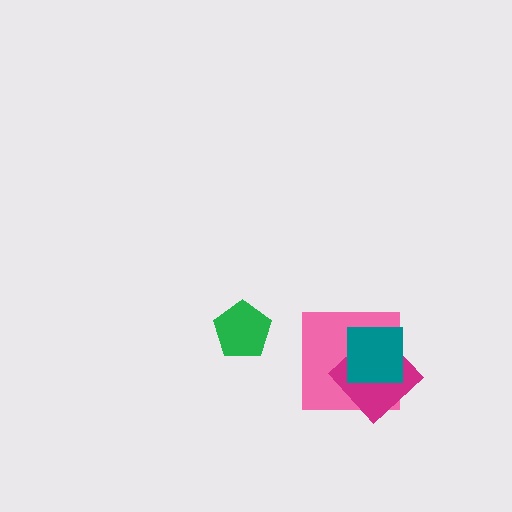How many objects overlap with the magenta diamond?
2 objects overlap with the magenta diamond.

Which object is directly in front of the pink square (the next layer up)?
The magenta diamond is directly in front of the pink square.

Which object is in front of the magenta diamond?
The teal square is in front of the magenta diamond.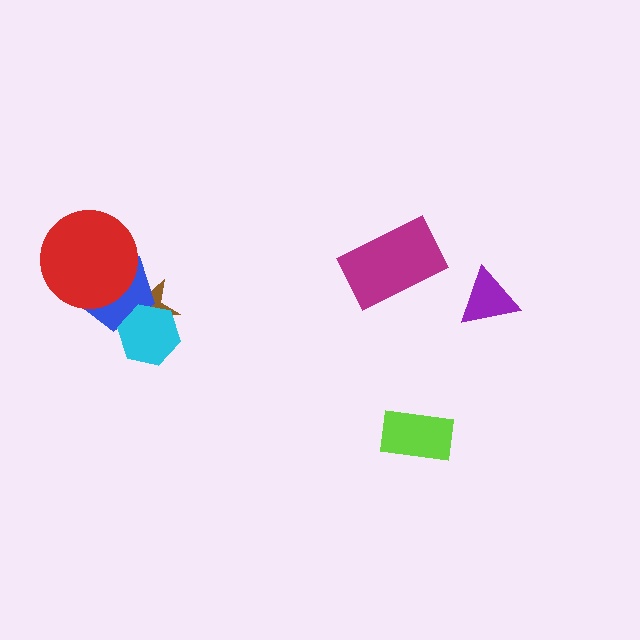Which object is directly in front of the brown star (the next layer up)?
The blue pentagon is directly in front of the brown star.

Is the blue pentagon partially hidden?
Yes, it is partially covered by another shape.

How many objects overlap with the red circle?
1 object overlaps with the red circle.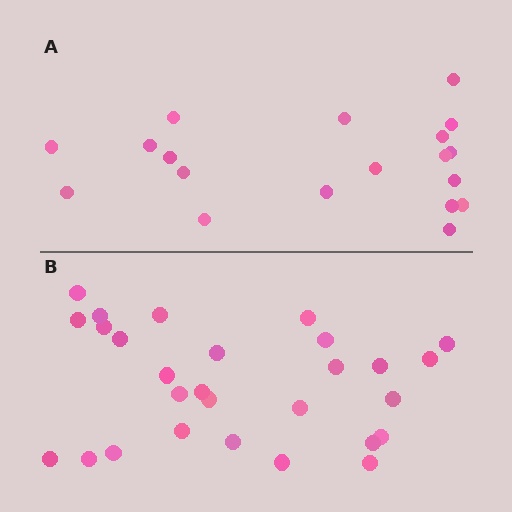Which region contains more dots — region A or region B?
Region B (the bottom region) has more dots.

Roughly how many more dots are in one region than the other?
Region B has roughly 8 or so more dots than region A.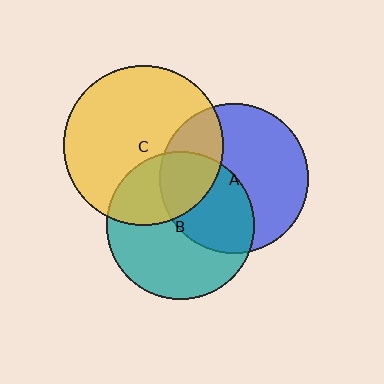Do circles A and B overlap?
Yes.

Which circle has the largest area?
Circle C (yellow).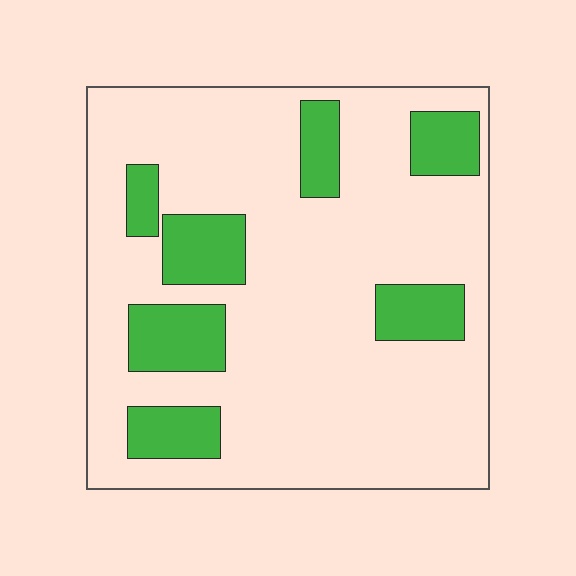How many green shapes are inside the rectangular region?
7.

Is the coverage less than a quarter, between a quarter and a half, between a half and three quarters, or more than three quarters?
Less than a quarter.